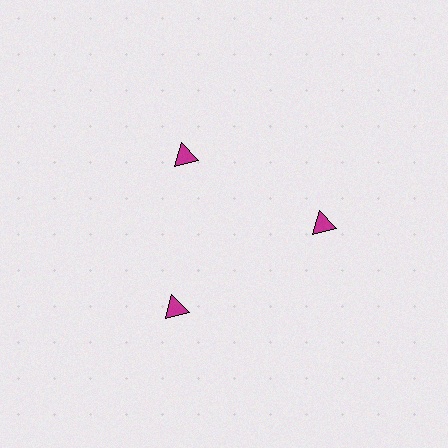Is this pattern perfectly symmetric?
No. The 3 magenta triangles are arranged in a ring, but one element near the 11 o'clock position is pulled inward toward the center, breaking the 3-fold rotational symmetry.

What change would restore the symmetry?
The symmetry would be restored by moving it outward, back onto the ring so that all 3 triangles sit at equal angles and equal distance from the center.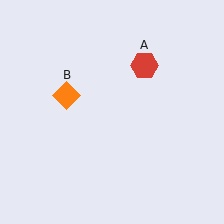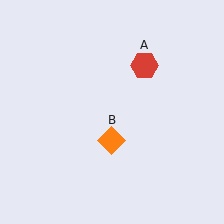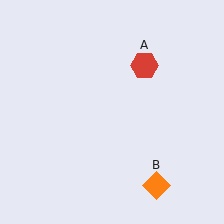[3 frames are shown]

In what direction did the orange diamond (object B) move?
The orange diamond (object B) moved down and to the right.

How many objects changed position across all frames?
1 object changed position: orange diamond (object B).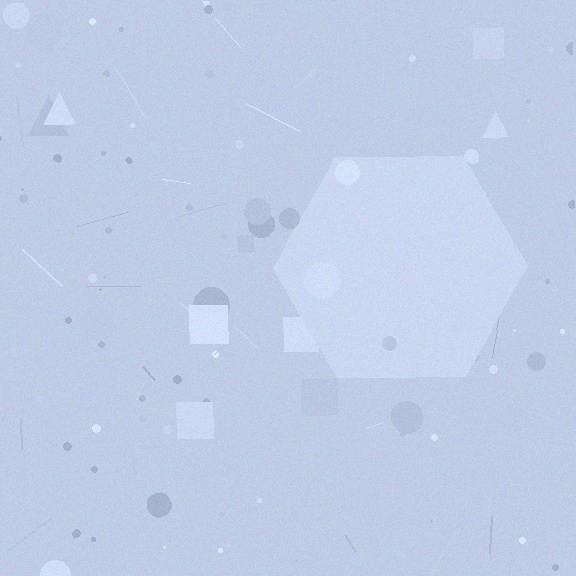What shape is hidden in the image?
A hexagon is hidden in the image.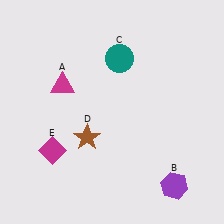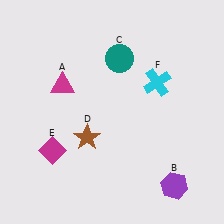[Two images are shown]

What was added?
A cyan cross (F) was added in Image 2.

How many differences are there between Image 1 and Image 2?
There is 1 difference between the two images.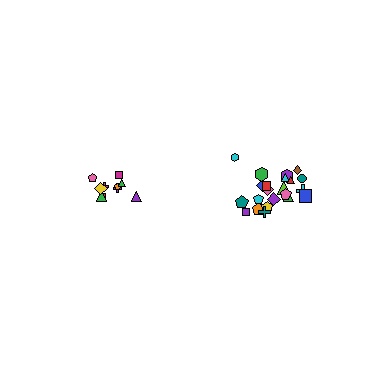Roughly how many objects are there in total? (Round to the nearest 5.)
Roughly 30 objects in total.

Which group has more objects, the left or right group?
The right group.